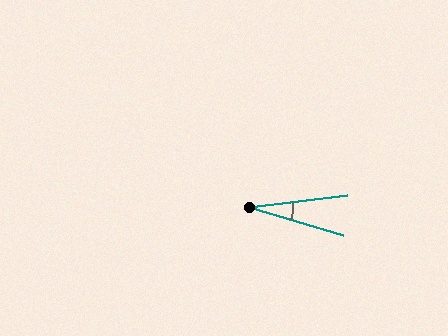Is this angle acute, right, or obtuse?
It is acute.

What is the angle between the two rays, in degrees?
Approximately 24 degrees.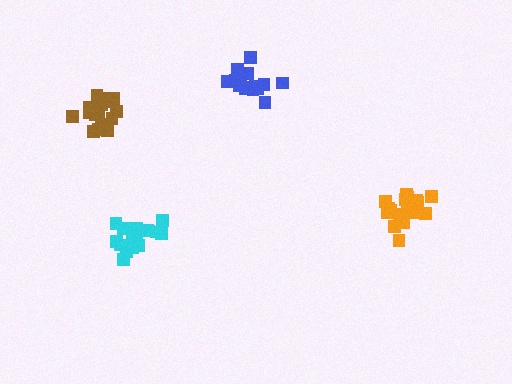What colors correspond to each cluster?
The clusters are colored: orange, cyan, blue, brown.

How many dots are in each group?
Group 1: 17 dots, Group 2: 17 dots, Group 3: 15 dots, Group 4: 19 dots (68 total).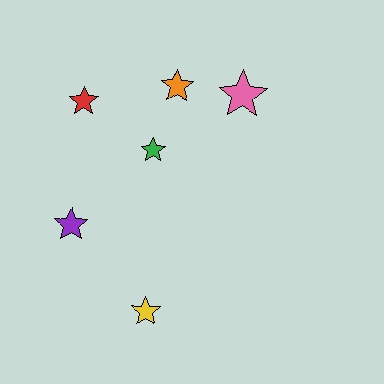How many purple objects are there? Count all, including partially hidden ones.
There is 1 purple object.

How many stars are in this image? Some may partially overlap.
There are 6 stars.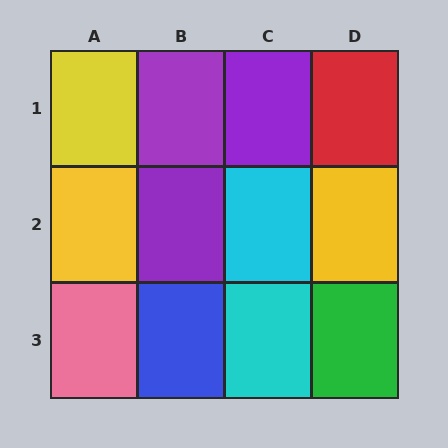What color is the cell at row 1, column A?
Yellow.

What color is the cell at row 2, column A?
Yellow.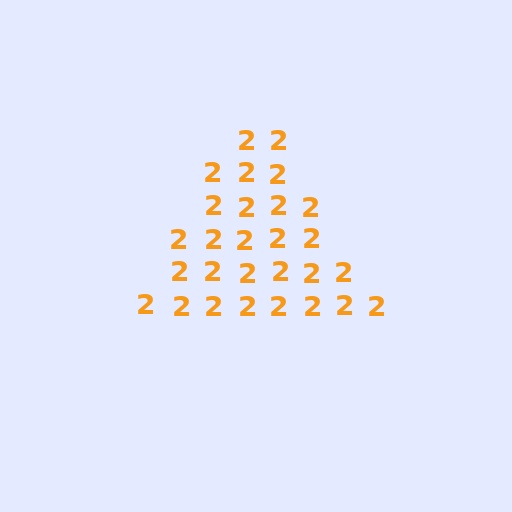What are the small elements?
The small elements are digit 2's.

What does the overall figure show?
The overall figure shows a triangle.